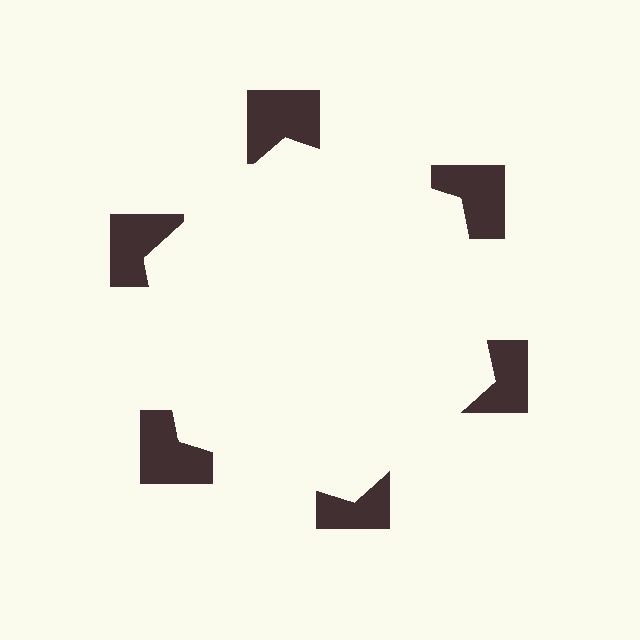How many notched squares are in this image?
There are 6 — one at each vertex of the illusory hexagon.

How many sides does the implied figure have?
6 sides.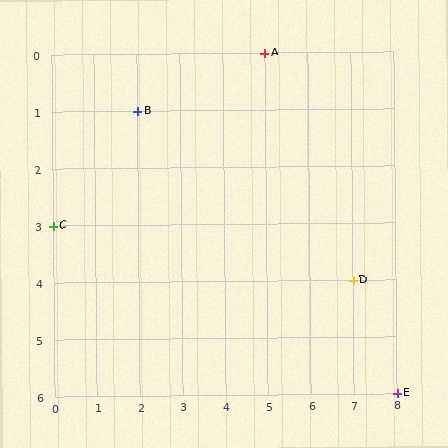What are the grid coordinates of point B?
Point B is at grid coordinates (2, 1).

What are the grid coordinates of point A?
Point A is at grid coordinates (5, 0).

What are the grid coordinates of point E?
Point E is at grid coordinates (8, 6).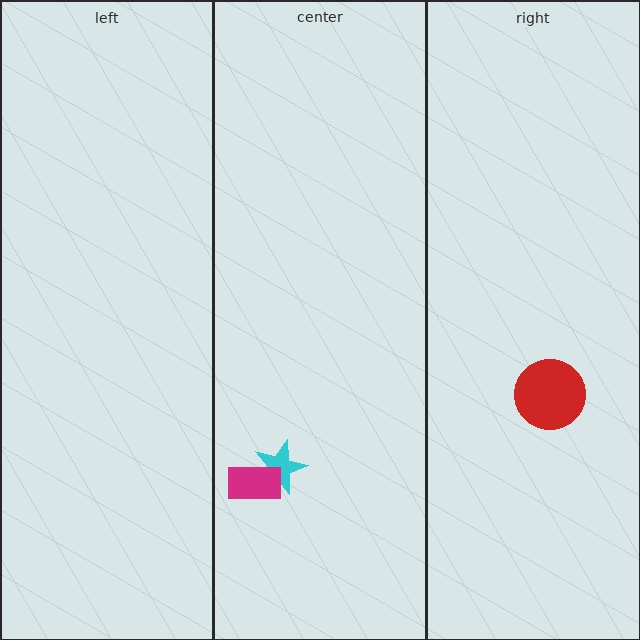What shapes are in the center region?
The cyan star, the magenta rectangle.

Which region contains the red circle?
The right region.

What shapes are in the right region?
The red circle.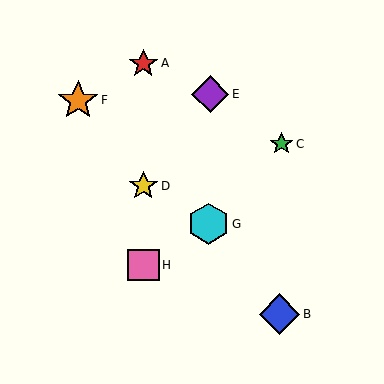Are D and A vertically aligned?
Yes, both are at x≈143.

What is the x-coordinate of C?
Object C is at x≈282.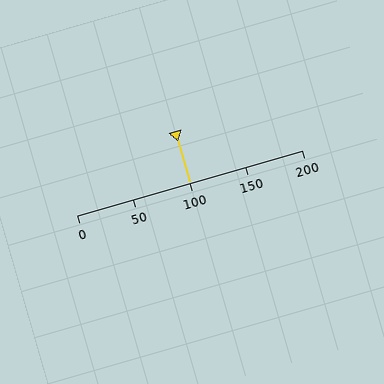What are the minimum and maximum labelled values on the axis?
The axis runs from 0 to 200.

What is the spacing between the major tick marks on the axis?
The major ticks are spaced 50 apart.